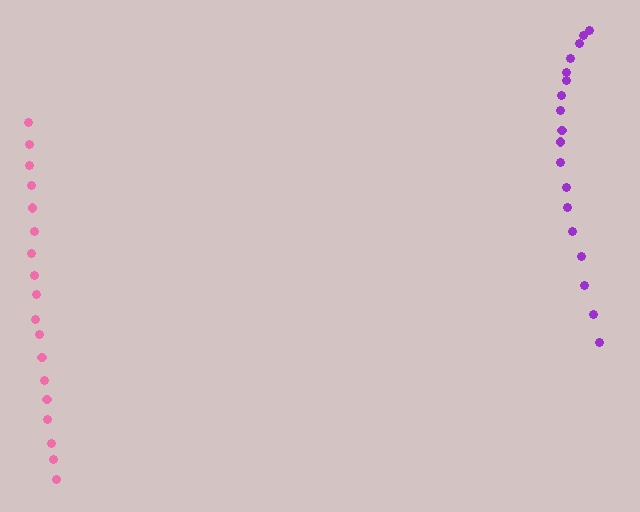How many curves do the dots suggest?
There are 2 distinct paths.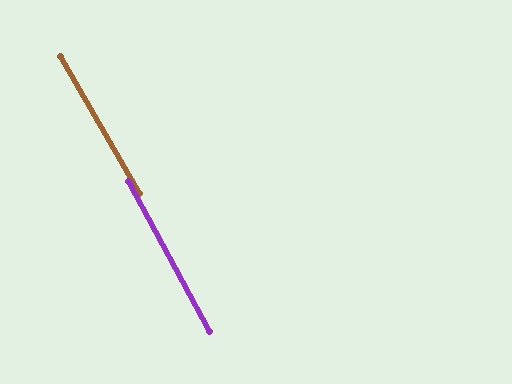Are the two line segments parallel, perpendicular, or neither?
Parallel — their directions differ by only 1.9°.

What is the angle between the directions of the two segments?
Approximately 2 degrees.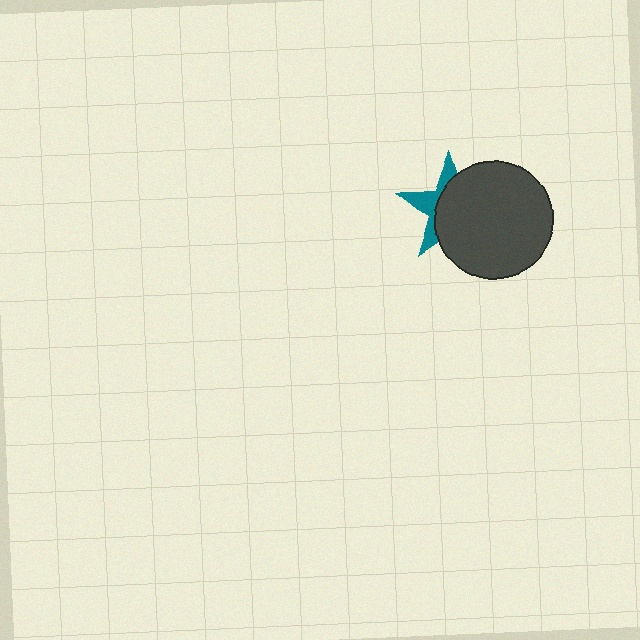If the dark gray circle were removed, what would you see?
You would see the complete teal star.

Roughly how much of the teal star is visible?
A small part of it is visible (roughly 35%).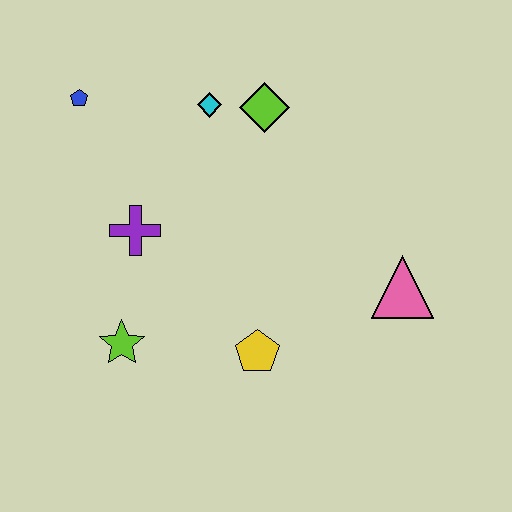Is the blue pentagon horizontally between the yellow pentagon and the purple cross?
No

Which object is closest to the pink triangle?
The yellow pentagon is closest to the pink triangle.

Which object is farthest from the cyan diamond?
The pink triangle is farthest from the cyan diamond.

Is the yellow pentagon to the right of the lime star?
Yes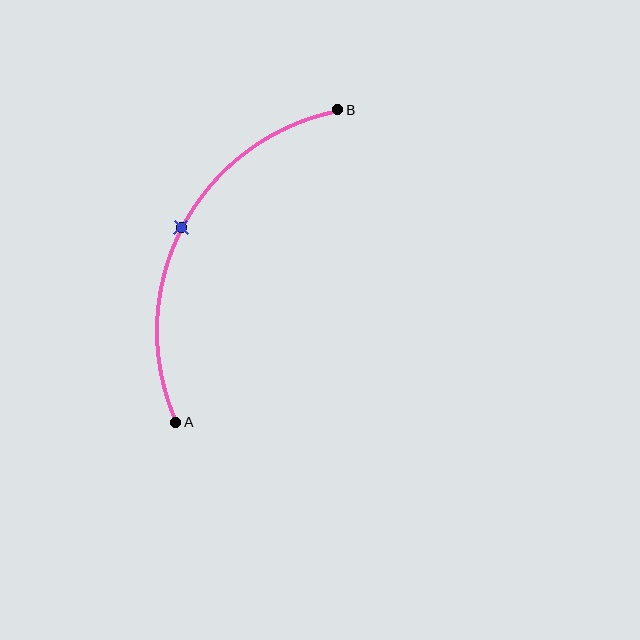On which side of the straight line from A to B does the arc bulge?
The arc bulges to the left of the straight line connecting A and B.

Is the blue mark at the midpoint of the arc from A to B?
Yes. The blue mark lies on the arc at equal arc-length from both A and B — it is the arc midpoint.